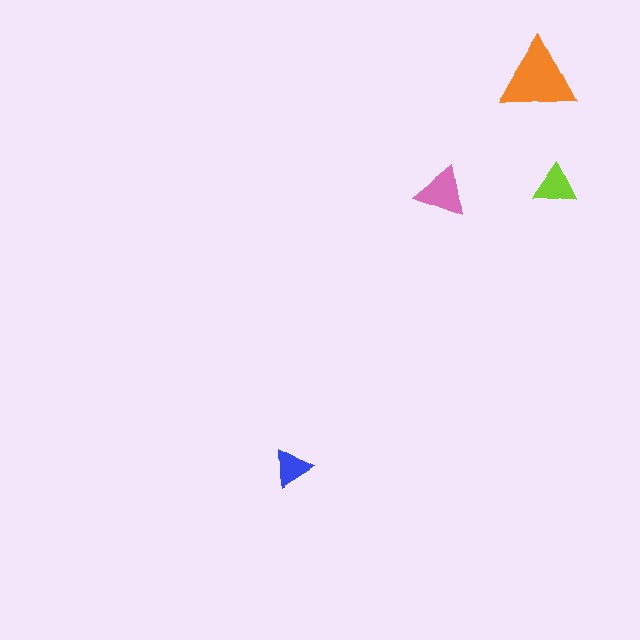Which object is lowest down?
The blue triangle is bottommost.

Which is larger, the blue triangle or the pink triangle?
The pink one.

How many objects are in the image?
There are 4 objects in the image.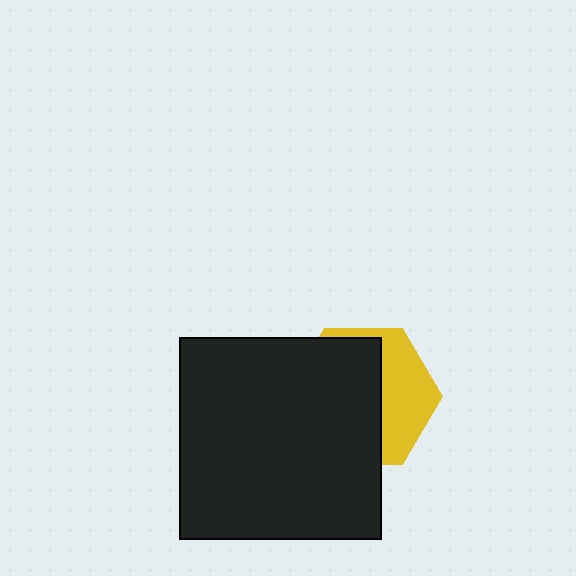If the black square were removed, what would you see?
You would see the complete yellow hexagon.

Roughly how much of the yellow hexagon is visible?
A small part of it is visible (roughly 38%).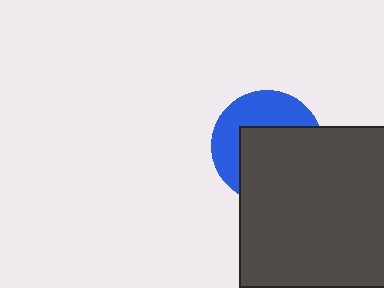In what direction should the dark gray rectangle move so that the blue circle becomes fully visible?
The dark gray rectangle should move toward the lower-right. That is the shortest direction to clear the overlap and leave the blue circle fully visible.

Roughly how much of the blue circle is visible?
A small part of it is visible (roughly 43%).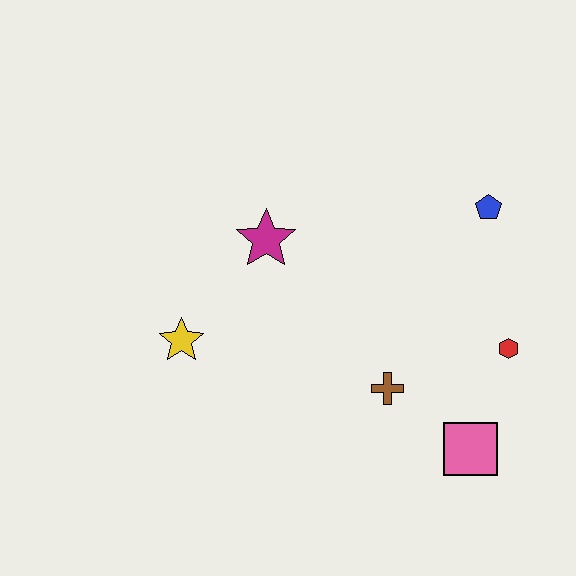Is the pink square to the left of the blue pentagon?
Yes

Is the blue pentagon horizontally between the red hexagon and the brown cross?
Yes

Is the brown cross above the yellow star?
No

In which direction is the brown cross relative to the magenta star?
The brown cross is below the magenta star.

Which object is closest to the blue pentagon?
The red hexagon is closest to the blue pentagon.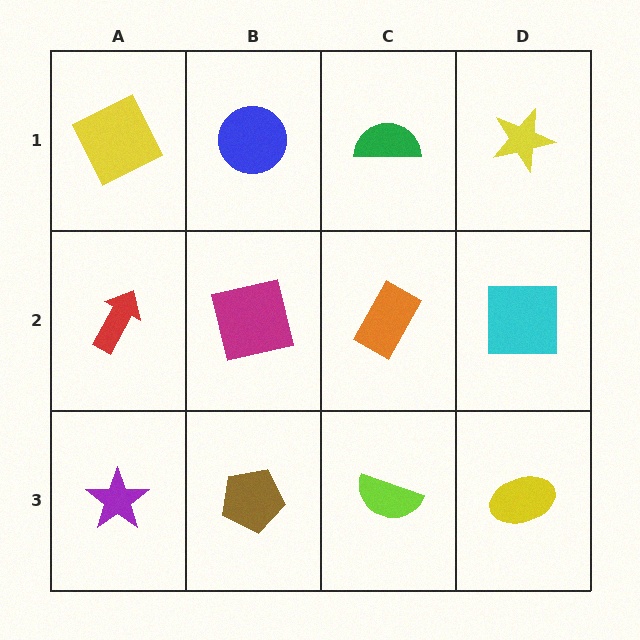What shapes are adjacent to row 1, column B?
A magenta square (row 2, column B), a yellow square (row 1, column A), a green semicircle (row 1, column C).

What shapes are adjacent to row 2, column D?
A yellow star (row 1, column D), a yellow ellipse (row 3, column D), an orange rectangle (row 2, column C).